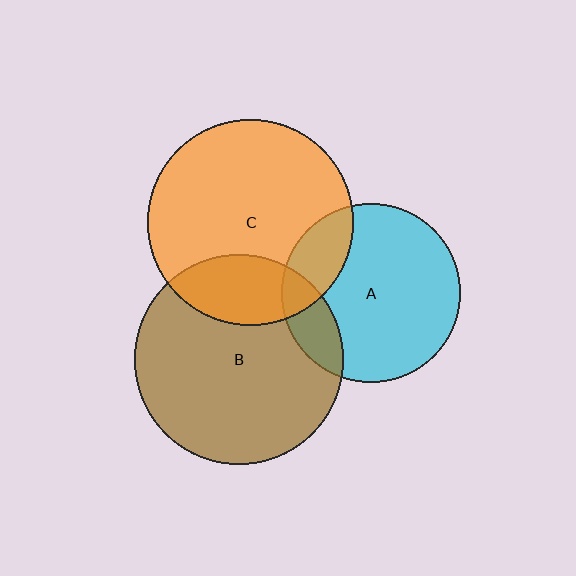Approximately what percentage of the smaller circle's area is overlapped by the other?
Approximately 15%.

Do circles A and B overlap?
Yes.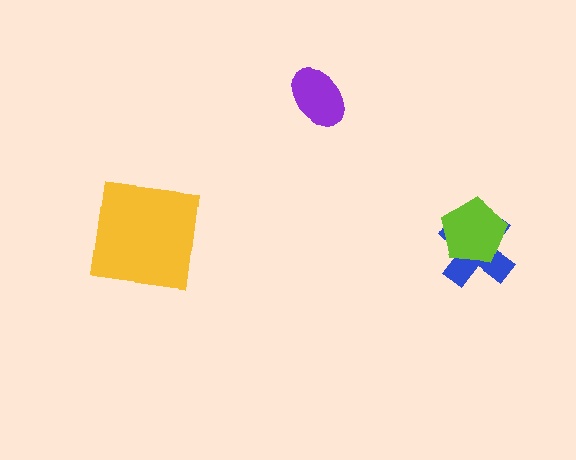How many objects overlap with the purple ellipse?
0 objects overlap with the purple ellipse.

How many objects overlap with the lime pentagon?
1 object overlaps with the lime pentagon.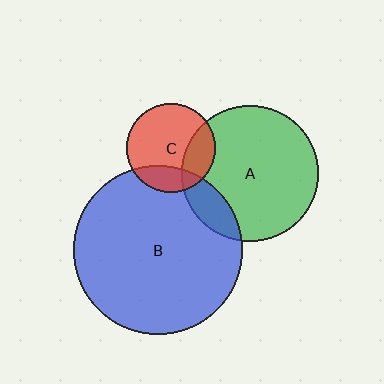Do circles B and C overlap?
Yes.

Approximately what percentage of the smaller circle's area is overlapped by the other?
Approximately 20%.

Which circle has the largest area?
Circle B (blue).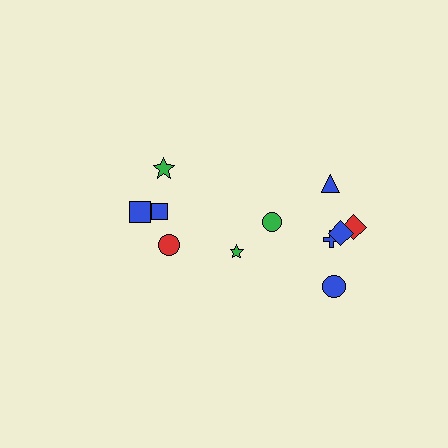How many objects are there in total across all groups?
There are 11 objects.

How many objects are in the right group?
There are 7 objects.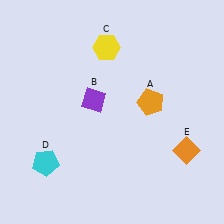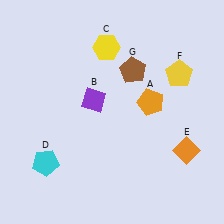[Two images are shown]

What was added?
A yellow pentagon (F), a brown pentagon (G) were added in Image 2.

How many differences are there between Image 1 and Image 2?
There are 2 differences between the two images.